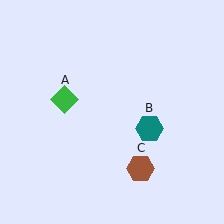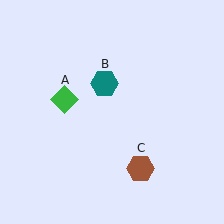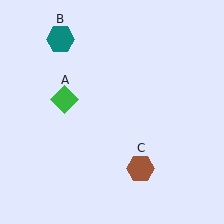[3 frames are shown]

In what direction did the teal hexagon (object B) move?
The teal hexagon (object B) moved up and to the left.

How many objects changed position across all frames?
1 object changed position: teal hexagon (object B).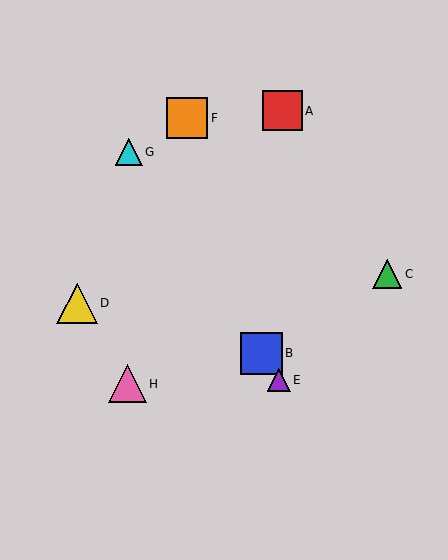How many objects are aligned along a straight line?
3 objects (B, E, G) are aligned along a straight line.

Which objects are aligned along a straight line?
Objects B, E, G are aligned along a straight line.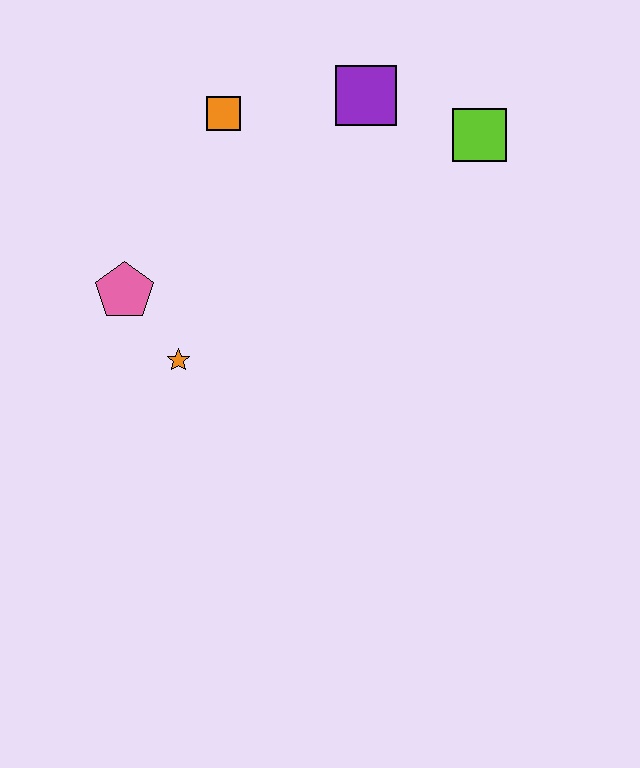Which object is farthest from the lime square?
The pink pentagon is farthest from the lime square.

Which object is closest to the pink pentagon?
The orange star is closest to the pink pentagon.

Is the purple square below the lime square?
No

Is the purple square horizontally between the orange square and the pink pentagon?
No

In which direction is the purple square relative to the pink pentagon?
The purple square is to the right of the pink pentagon.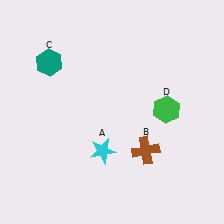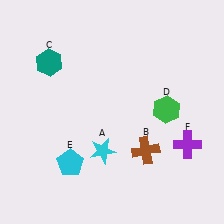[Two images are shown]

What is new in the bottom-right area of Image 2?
A purple cross (F) was added in the bottom-right area of Image 2.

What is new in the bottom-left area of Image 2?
A cyan pentagon (E) was added in the bottom-left area of Image 2.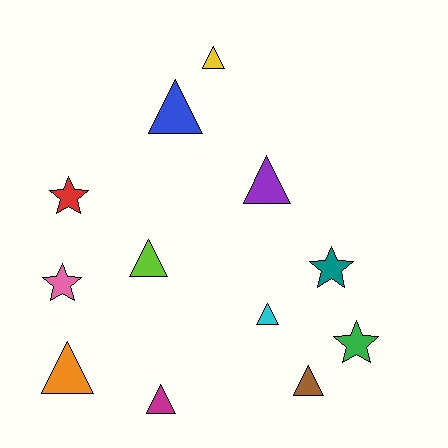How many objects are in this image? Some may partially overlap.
There are 12 objects.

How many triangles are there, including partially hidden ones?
There are 8 triangles.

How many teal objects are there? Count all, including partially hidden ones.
There is 1 teal object.